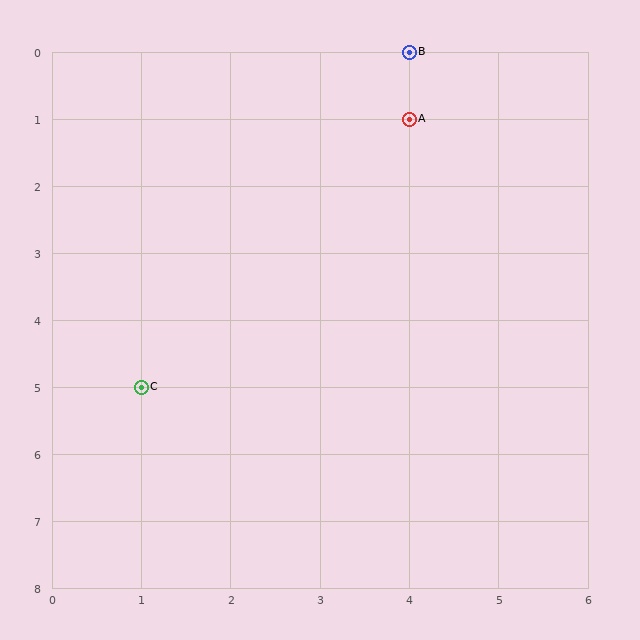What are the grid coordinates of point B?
Point B is at grid coordinates (4, 0).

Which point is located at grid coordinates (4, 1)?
Point A is at (4, 1).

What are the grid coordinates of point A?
Point A is at grid coordinates (4, 1).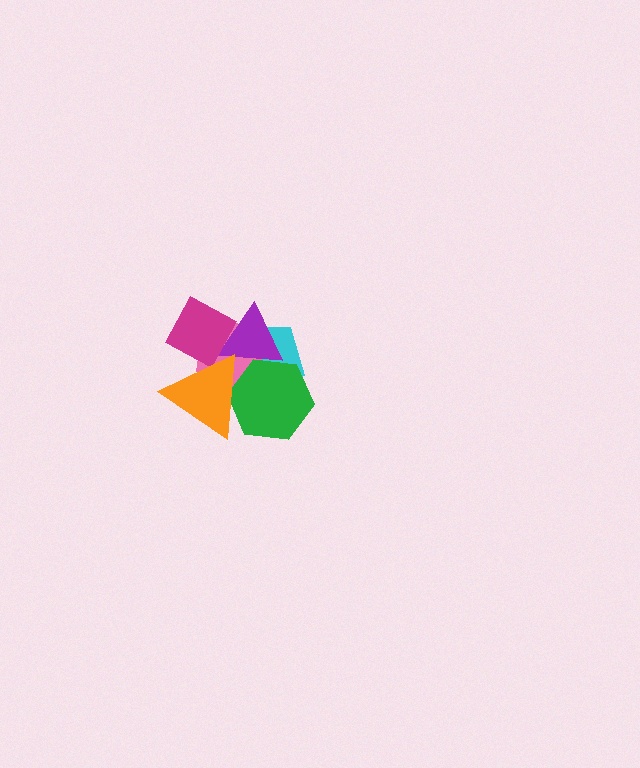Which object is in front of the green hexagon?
The orange triangle is in front of the green hexagon.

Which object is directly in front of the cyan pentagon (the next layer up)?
The pink hexagon is directly in front of the cyan pentagon.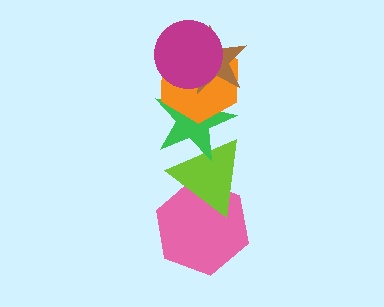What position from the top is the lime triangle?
The lime triangle is 5th from the top.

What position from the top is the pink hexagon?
The pink hexagon is 6th from the top.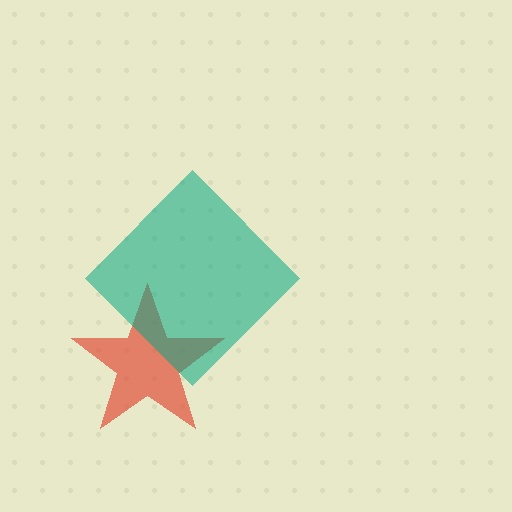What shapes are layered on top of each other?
The layered shapes are: a red star, a teal diamond.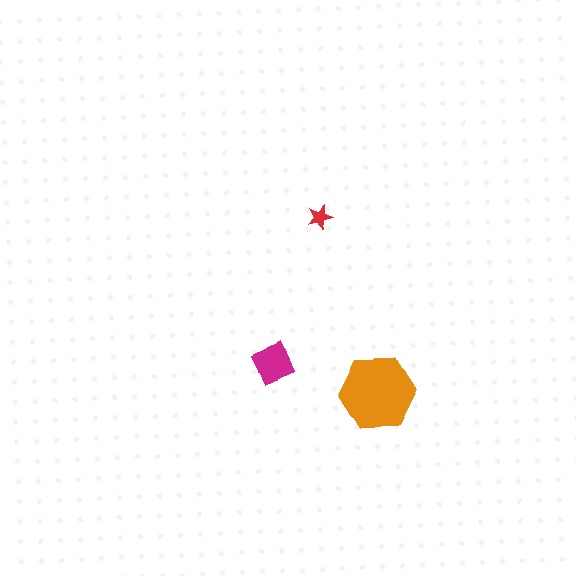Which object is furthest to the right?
The orange hexagon is rightmost.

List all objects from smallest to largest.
The red star, the magenta square, the orange hexagon.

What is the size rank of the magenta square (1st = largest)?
2nd.